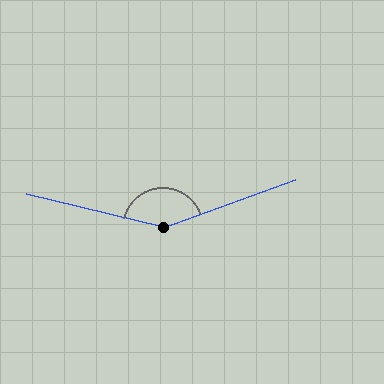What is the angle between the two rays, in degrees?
Approximately 146 degrees.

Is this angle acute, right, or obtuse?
It is obtuse.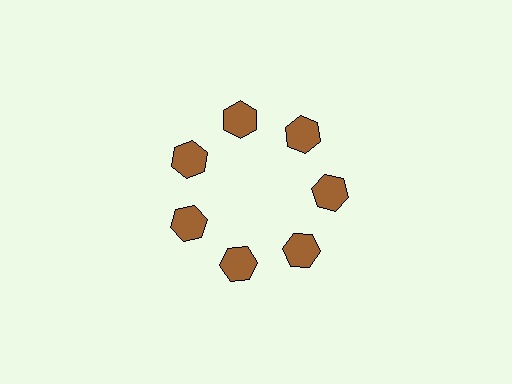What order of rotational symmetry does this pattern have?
This pattern has 7-fold rotational symmetry.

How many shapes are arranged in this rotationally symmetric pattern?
There are 7 shapes, arranged in 7 groups of 1.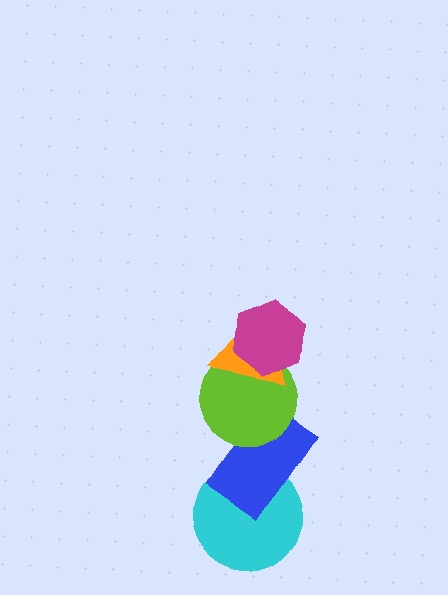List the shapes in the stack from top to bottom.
From top to bottom: the magenta hexagon, the orange triangle, the lime circle, the blue rectangle, the cyan circle.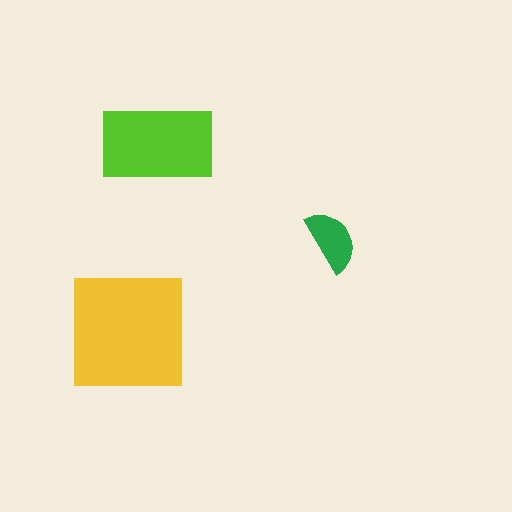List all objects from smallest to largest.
The green semicircle, the lime rectangle, the yellow square.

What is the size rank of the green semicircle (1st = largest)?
3rd.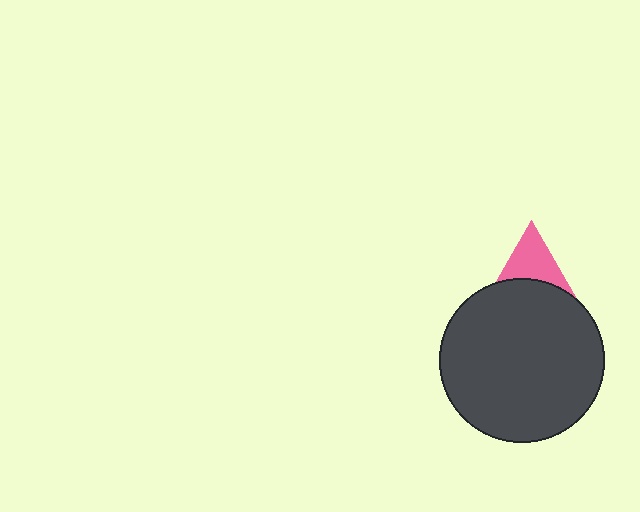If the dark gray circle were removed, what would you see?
You would see the complete pink triangle.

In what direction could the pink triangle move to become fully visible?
The pink triangle could move up. That would shift it out from behind the dark gray circle entirely.